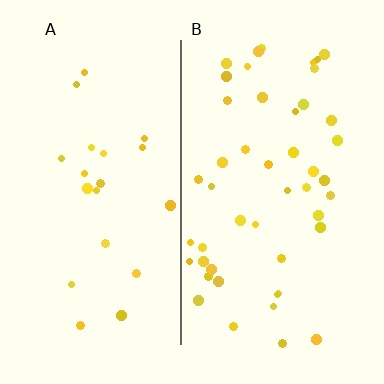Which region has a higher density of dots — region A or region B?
B (the right).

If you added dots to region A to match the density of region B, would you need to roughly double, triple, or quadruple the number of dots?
Approximately double.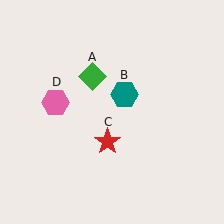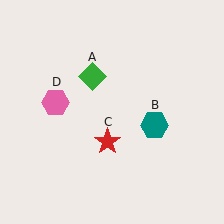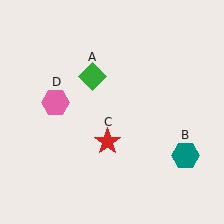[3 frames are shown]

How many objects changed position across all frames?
1 object changed position: teal hexagon (object B).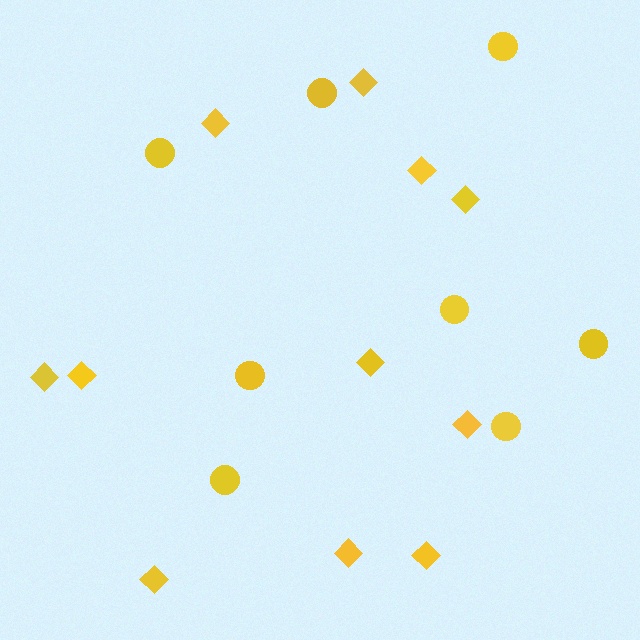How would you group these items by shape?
There are 2 groups: one group of diamonds (11) and one group of circles (8).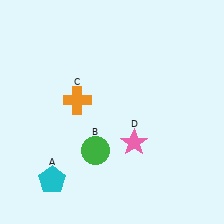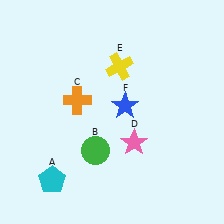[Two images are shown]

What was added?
A yellow cross (E), a blue star (F) were added in Image 2.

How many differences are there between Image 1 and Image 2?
There are 2 differences between the two images.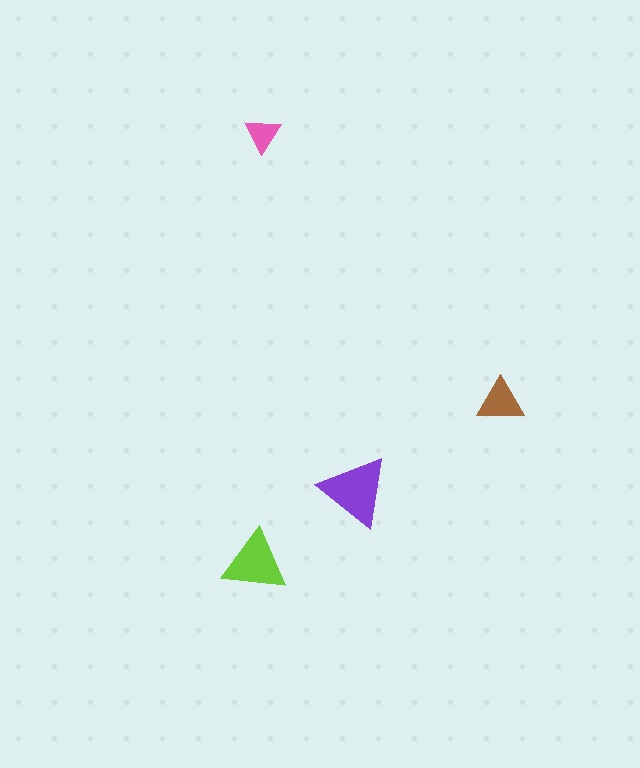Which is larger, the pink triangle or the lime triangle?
The lime one.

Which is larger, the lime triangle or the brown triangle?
The lime one.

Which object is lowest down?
The lime triangle is bottommost.